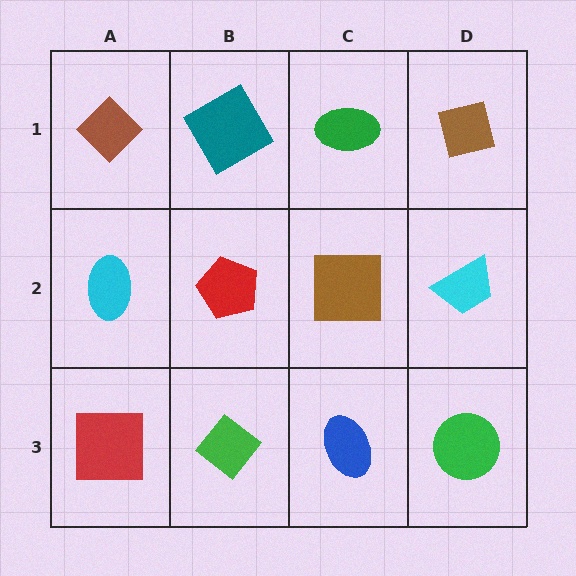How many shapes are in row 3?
4 shapes.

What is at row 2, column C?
A brown square.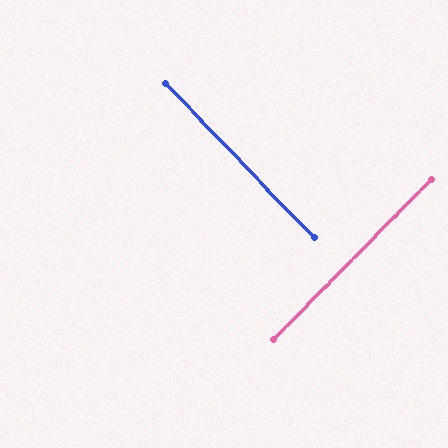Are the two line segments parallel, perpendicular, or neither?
Perpendicular — they meet at approximately 88°.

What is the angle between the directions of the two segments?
Approximately 88 degrees.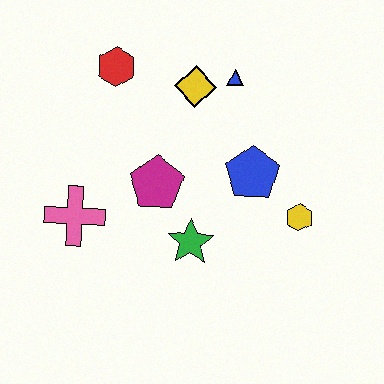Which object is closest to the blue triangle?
The yellow diamond is closest to the blue triangle.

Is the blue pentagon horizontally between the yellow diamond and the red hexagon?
No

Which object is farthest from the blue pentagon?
The pink cross is farthest from the blue pentagon.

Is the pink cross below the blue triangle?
Yes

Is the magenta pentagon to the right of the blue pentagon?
No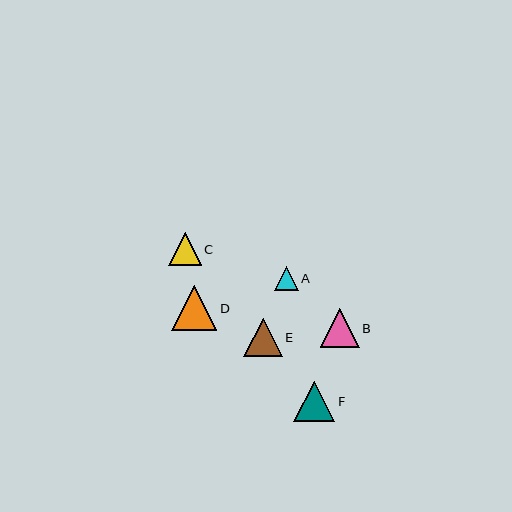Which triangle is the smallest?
Triangle A is the smallest with a size of approximately 24 pixels.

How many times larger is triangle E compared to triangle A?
Triangle E is approximately 1.6 times the size of triangle A.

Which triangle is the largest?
Triangle D is the largest with a size of approximately 45 pixels.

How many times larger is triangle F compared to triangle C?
Triangle F is approximately 1.3 times the size of triangle C.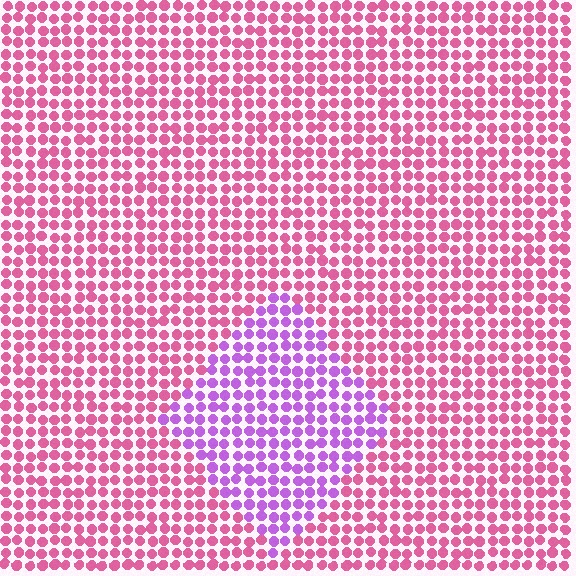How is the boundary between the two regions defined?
The boundary is defined purely by a slight shift in hue (about 46 degrees). Spacing, size, and orientation are identical on both sides.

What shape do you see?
I see a diamond.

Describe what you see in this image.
The image is filled with small pink elements in a uniform arrangement. A diamond-shaped region is visible where the elements are tinted to a slightly different hue, forming a subtle color boundary.